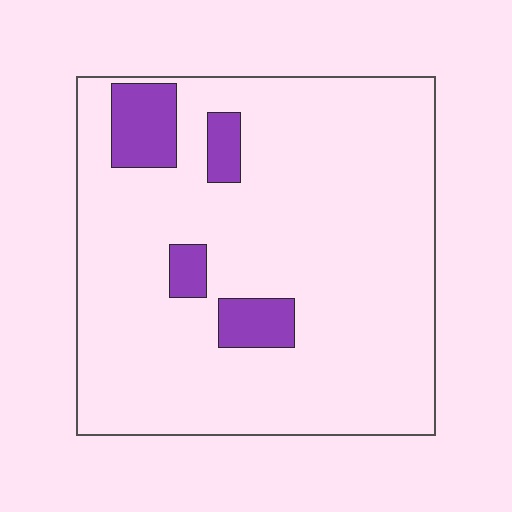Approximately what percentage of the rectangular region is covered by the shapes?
Approximately 10%.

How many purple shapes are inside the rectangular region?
4.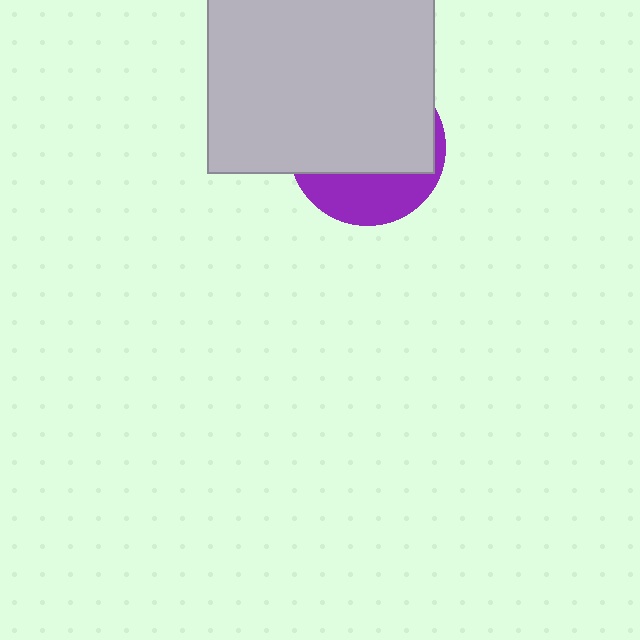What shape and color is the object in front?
The object in front is a light gray rectangle.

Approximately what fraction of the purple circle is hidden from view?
Roughly 68% of the purple circle is hidden behind the light gray rectangle.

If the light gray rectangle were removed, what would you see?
You would see the complete purple circle.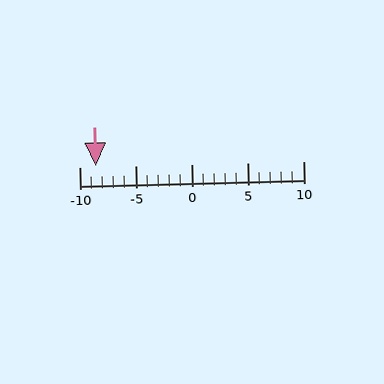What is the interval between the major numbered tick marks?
The major tick marks are spaced 5 units apart.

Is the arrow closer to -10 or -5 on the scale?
The arrow is closer to -10.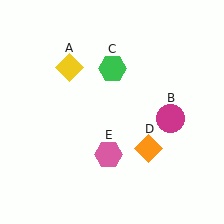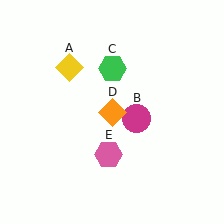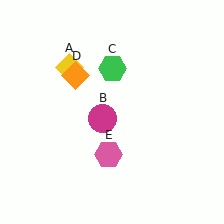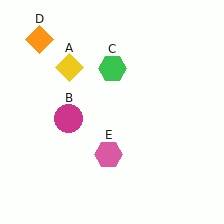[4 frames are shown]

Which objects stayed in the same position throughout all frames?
Yellow diamond (object A) and green hexagon (object C) and pink hexagon (object E) remained stationary.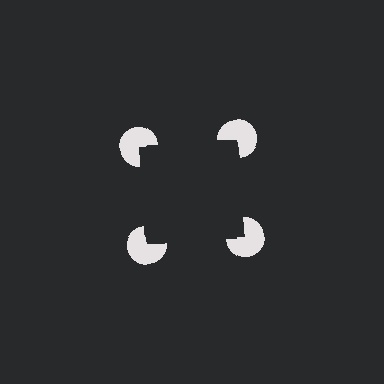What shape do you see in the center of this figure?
An illusory square — its edges are inferred from the aligned wedge cuts in the pac-man discs, not physically drawn.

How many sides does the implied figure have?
4 sides.